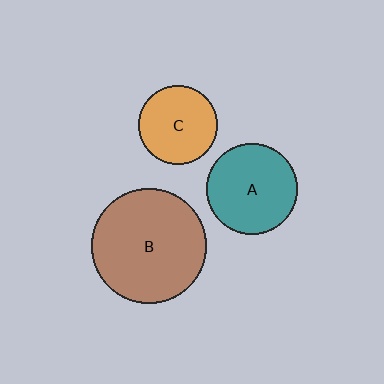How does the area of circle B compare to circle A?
Approximately 1.6 times.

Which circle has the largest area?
Circle B (brown).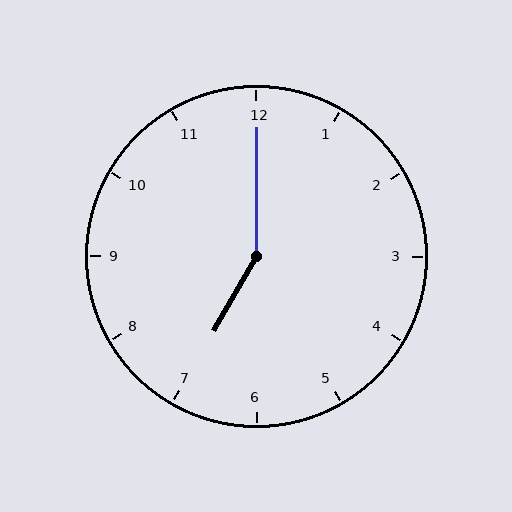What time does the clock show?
7:00.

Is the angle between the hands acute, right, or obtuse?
It is obtuse.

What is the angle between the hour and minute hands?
Approximately 150 degrees.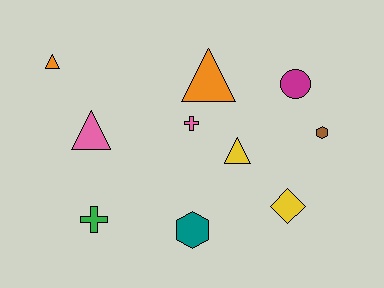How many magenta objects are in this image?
There is 1 magenta object.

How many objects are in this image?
There are 10 objects.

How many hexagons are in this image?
There are 2 hexagons.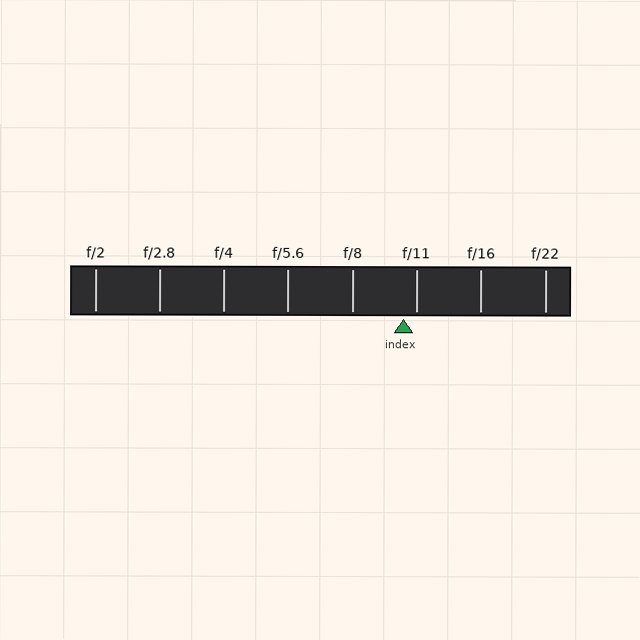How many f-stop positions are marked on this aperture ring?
There are 8 f-stop positions marked.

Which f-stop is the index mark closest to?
The index mark is closest to f/11.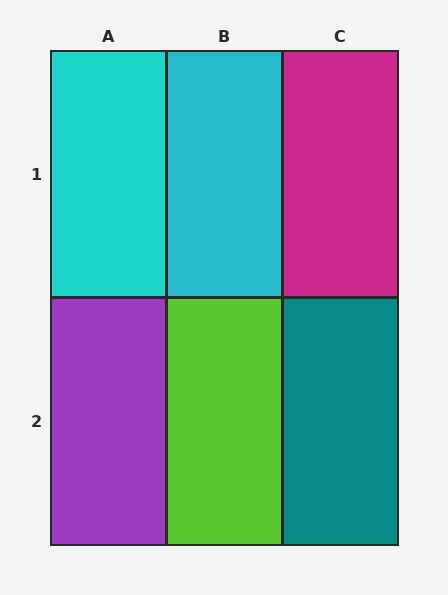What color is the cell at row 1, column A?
Cyan.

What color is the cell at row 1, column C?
Magenta.